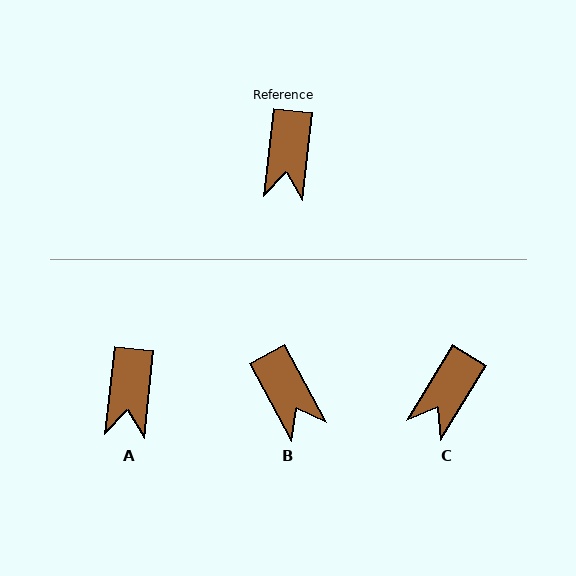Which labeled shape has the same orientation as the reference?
A.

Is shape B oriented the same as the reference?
No, it is off by about 35 degrees.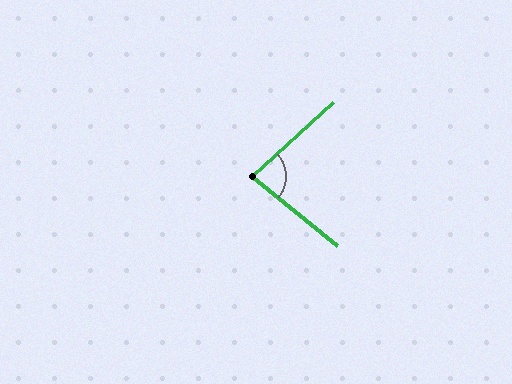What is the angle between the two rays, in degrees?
Approximately 81 degrees.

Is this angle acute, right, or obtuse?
It is acute.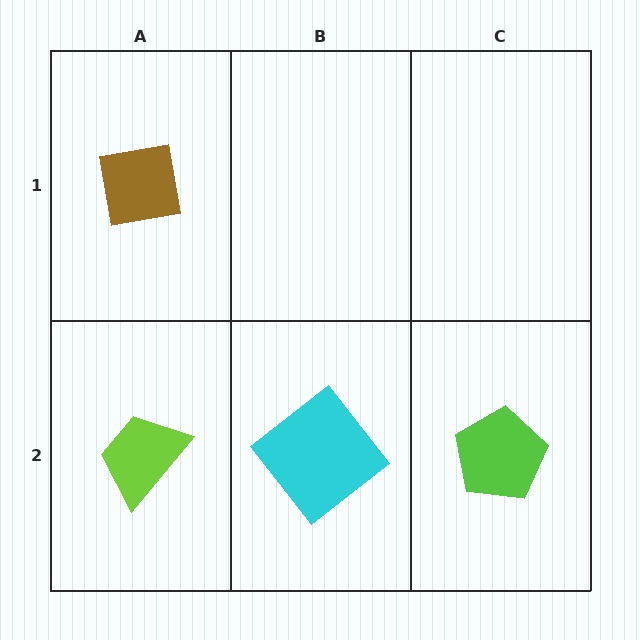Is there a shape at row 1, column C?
No, that cell is empty.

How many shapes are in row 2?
3 shapes.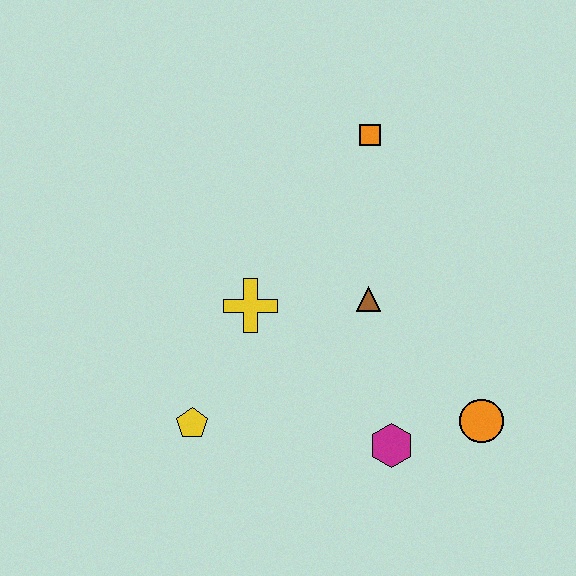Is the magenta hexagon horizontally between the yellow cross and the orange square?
No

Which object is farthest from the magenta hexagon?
The orange square is farthest from the magenta hexagon.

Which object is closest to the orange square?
The brown triangle is closest to the orange square.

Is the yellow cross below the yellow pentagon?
No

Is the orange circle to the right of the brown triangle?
Yes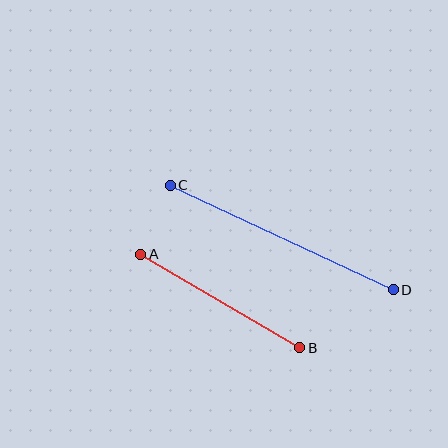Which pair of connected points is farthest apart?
Points C and D are farthest apart.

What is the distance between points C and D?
The distance is approximately 246 pixels.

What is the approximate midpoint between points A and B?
The midpoint is at approximately (220, 301) pixels.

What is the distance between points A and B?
The distance is approximately 185 pixels.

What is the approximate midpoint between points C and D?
The midpoint is at approximately (282, 237) pixels.